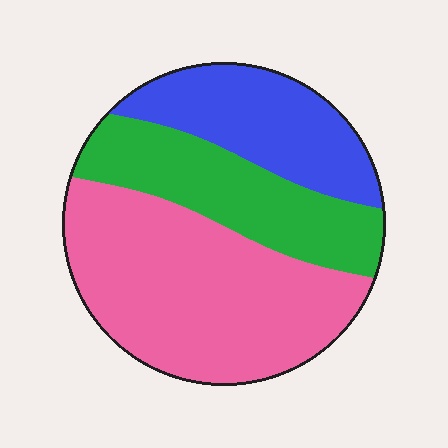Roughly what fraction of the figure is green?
Green covers 27% of the figure.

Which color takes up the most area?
Pink, at roughly 50%.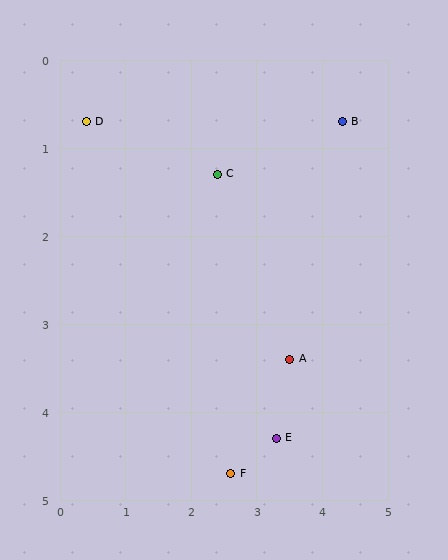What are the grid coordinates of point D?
Point D is at approximately (0.4, 0.7).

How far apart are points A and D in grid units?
Points A and D are about 4.1 grid units apart.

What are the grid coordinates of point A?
Point A is at approximately (3.5, 3.4).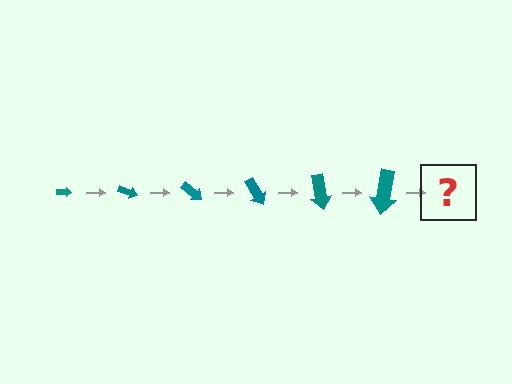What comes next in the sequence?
The next element should be an arrow, larger than the previous one and rotated 120 degrees from the start.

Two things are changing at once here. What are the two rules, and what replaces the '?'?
The two rules are that the arrow grows larger each step and it rotates 20 degrees each step. The '?' should be an arrow, larger than the previous one and rotated 120 degrees from the start.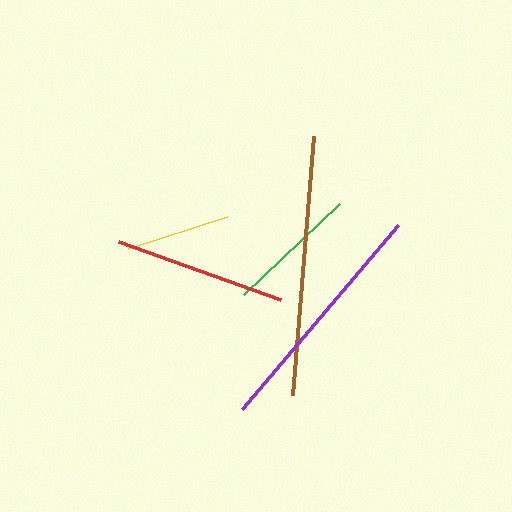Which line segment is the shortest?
The yellow line is the shortest at approximately 104 pixels.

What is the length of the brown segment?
The brown segment is approximately 260 pixels long.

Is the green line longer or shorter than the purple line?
The purple line is longer than the green line.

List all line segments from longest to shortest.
From longest to shortest: brown, purple, red, green, yellow.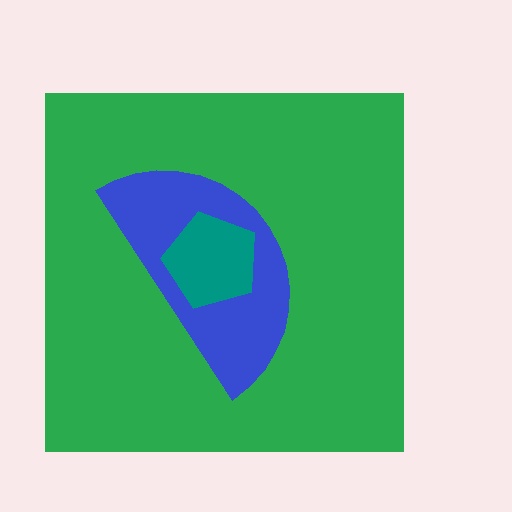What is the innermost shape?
The teal pentagon.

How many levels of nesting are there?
3.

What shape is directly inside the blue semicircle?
The teal pentagon.